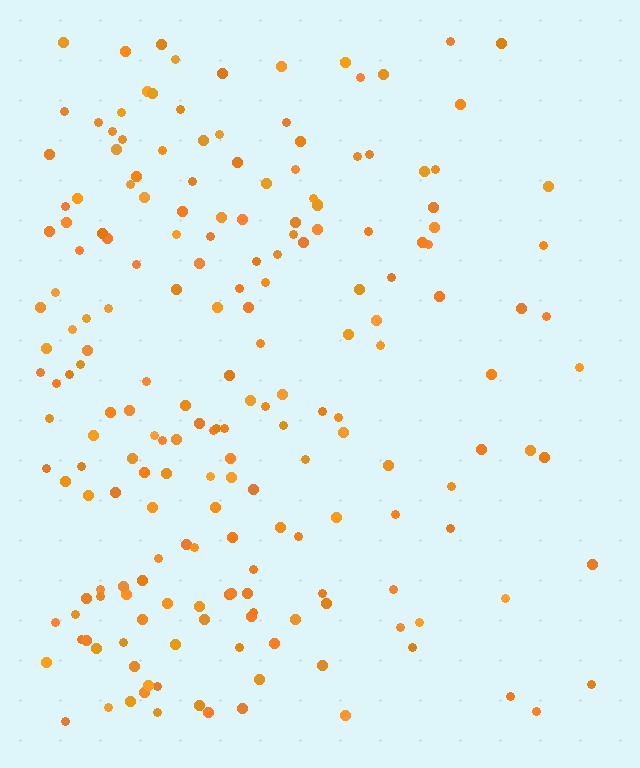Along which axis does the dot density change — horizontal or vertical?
Horizontal.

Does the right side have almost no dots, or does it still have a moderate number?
Still a moderate number, just noticeably fewer than the left.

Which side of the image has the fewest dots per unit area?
The right.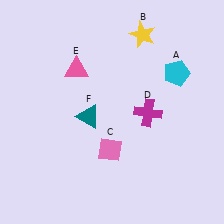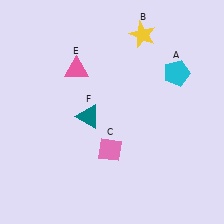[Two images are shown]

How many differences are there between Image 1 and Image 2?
There is 1 difference between the two images.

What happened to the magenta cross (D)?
The magenta cross (D) was removed in Image 2. It was in the bottom-right area of Image 1.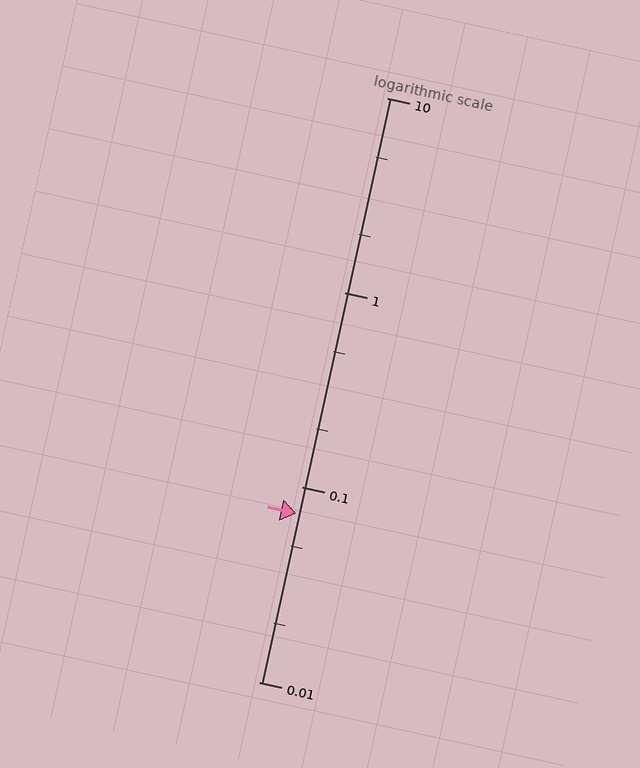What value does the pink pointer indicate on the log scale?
The pointer indicates approximately 0.073.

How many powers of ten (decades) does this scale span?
The scale spans 3 decades, from 0.01 to 10.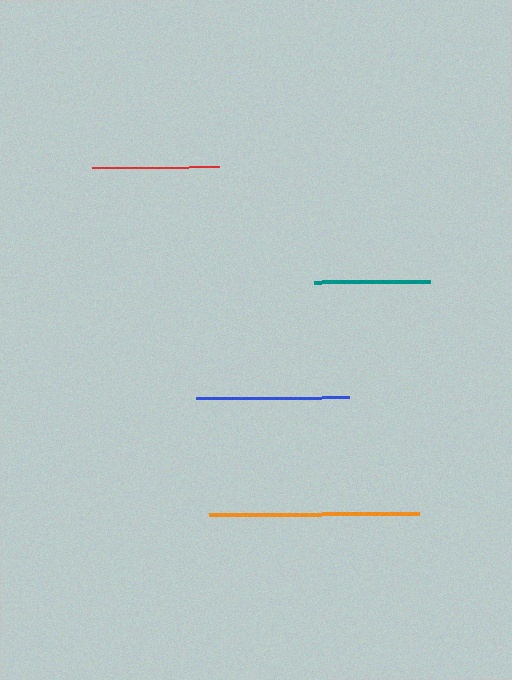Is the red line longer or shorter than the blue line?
The blue line is longer than the red line.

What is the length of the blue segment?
The blue segment is approximately 153 pixels long.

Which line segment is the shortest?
The teal line is the shortest at approximately 116 pixels.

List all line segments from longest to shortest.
From longest to shortest: orange, blue, red, teal.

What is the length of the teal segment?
The teal segment is approximately 116 pixels long.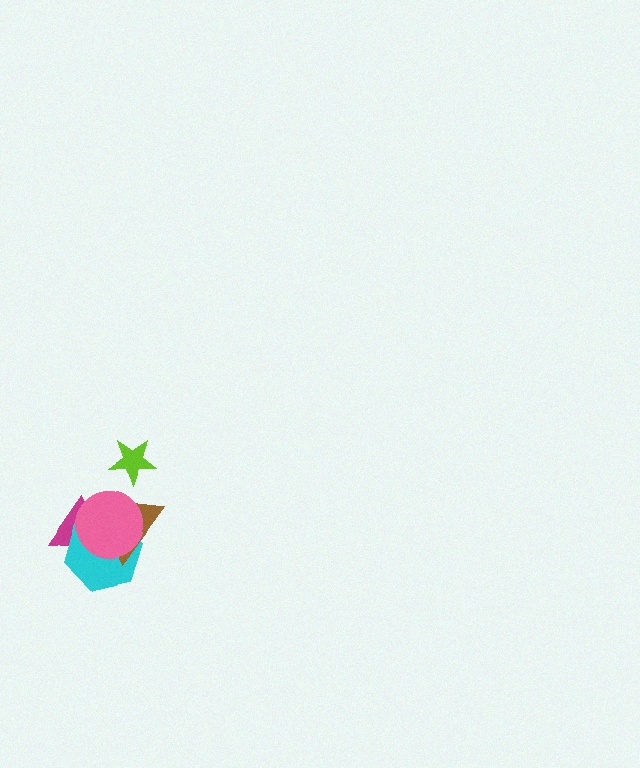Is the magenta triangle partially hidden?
Yes, it is partially covered by another shape.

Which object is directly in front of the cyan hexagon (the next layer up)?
The brown triangle is directly in front of the cyan hexagon.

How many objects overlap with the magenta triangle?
3 objects overlap with the magenta triangle.